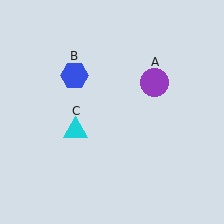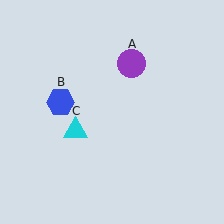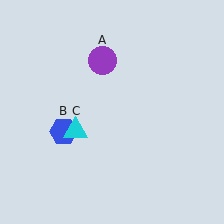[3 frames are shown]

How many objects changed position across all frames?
2 objects changed position: purple circle (object A), blue hexagon (object B).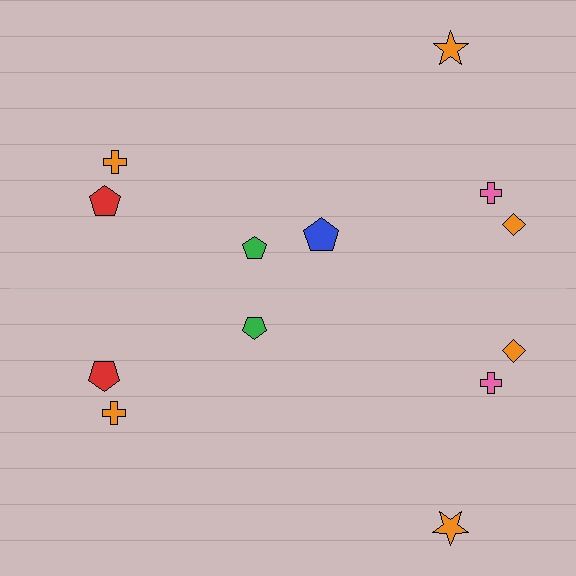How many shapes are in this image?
There are 13 shapes in this image.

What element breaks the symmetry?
A blue pentagon is missing from the bottom side.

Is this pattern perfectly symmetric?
No, the pattern is not perfectly symmetric. A blue pentagon is missing from the bottom side.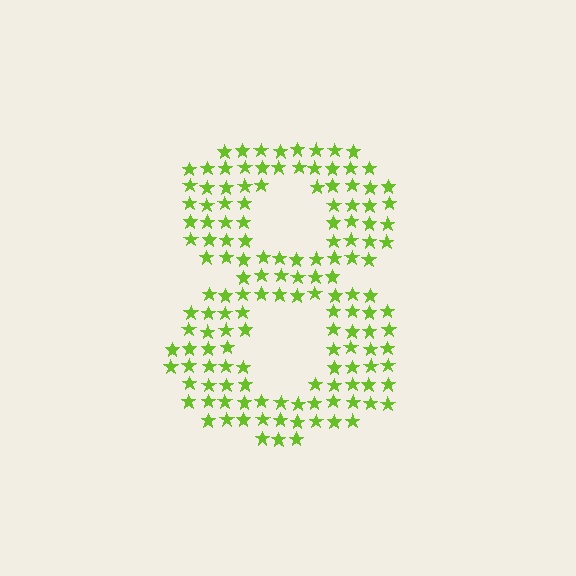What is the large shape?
The large shape is the digit 8.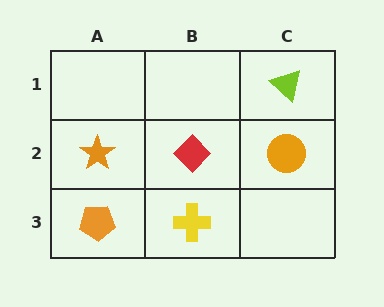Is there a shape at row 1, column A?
No, that cell is empty.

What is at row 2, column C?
An orange circle.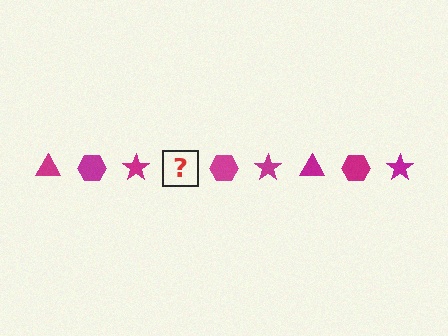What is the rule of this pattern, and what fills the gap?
The rule is that the pattern cycles through triangle, hexagon, star shapes in magenta. The gap should be filled with a magenta triangle.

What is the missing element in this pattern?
The missing element is a magenta triangle.